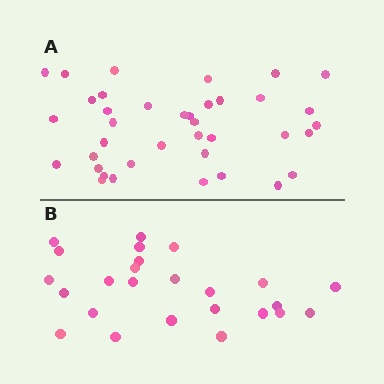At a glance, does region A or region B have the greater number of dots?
Region A (the top region) has more dots.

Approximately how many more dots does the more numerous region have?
Region A has approximately 15 more dots than region B.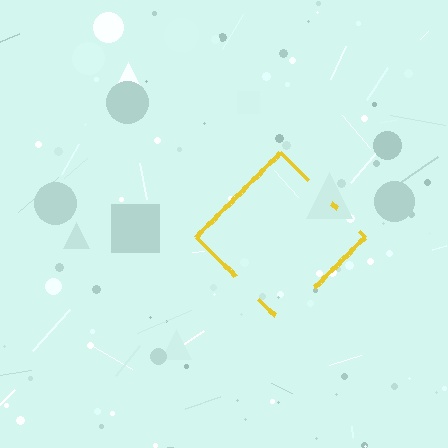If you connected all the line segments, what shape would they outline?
They would outline a diamond.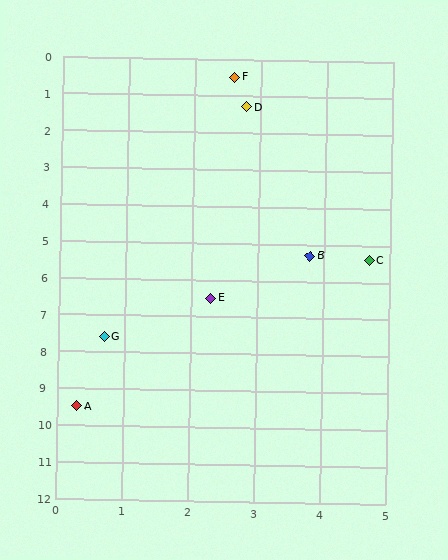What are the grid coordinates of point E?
Point E is at approximately (2.3, 6.5).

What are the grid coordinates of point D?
Point D is at approximately (2.8, 1.3).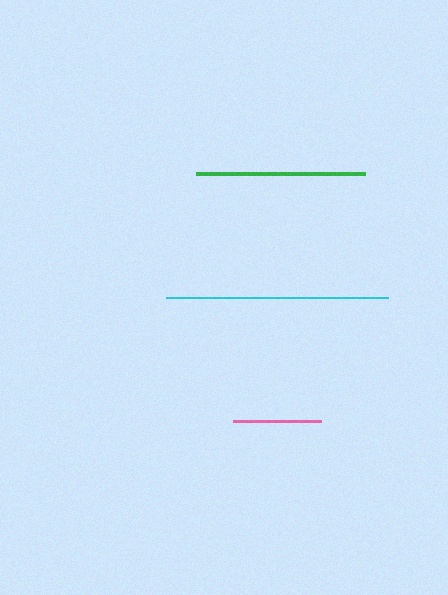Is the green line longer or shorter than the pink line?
The green line is longer than the pink line.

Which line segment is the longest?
The cyan line is the longest at approximately 222 pixels.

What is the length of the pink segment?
The pink segment is approximately 88 pixels long.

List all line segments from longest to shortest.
From longest to shortest: cyan, green, pink.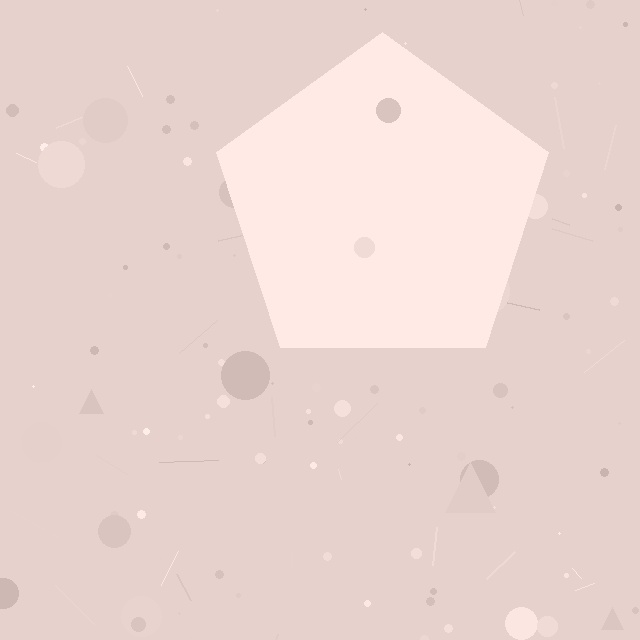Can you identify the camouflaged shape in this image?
The camouflaged shape is a pentagon.